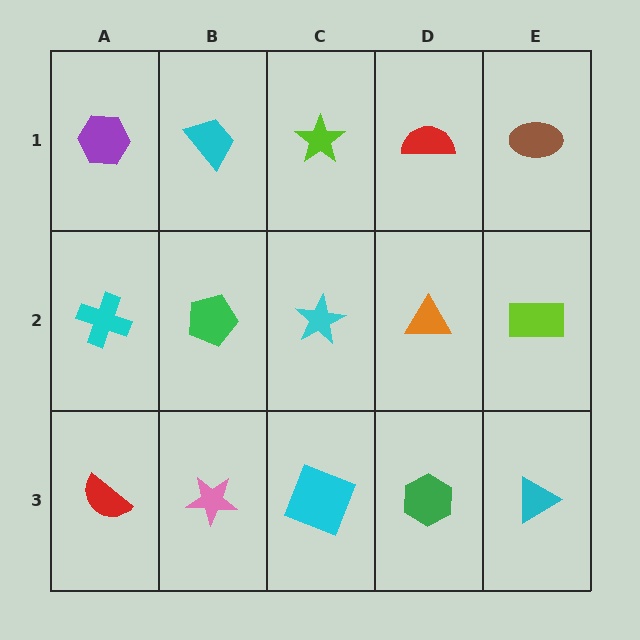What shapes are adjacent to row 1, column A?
A cyan cross (row 2, column A), a cyan trapezoid (row 1, column B).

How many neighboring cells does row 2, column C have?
4.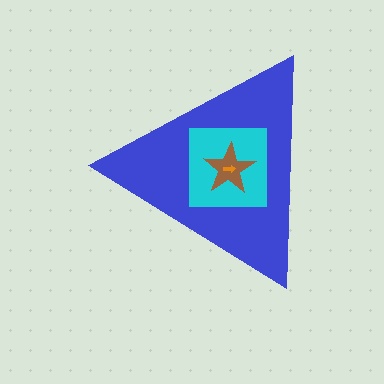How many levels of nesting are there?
4.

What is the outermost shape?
The blue triangle.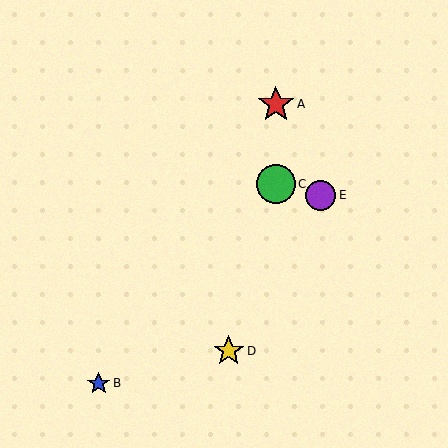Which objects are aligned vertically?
Objects A, C are aligned vertically.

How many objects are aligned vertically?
2 objects (A, C) are aligned vertically.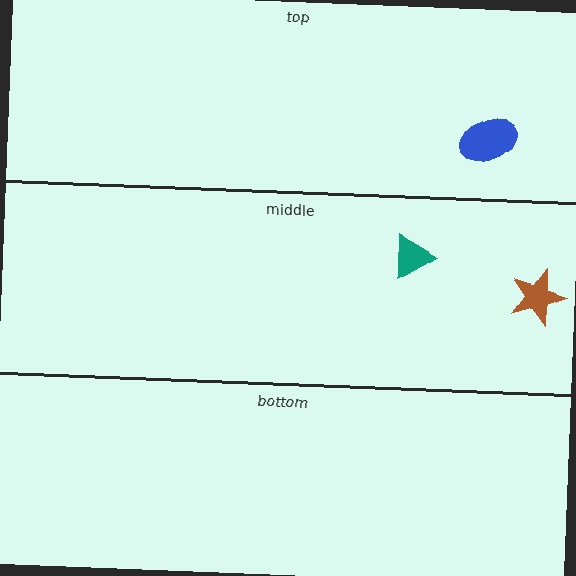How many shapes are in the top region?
1.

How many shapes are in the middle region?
2.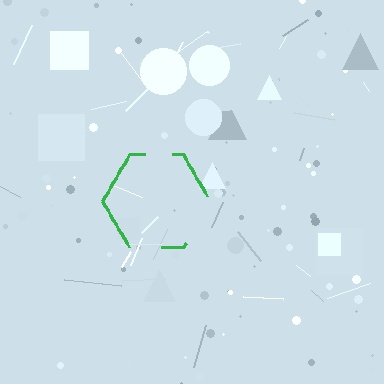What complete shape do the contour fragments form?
The contour fragments form a hexagon.